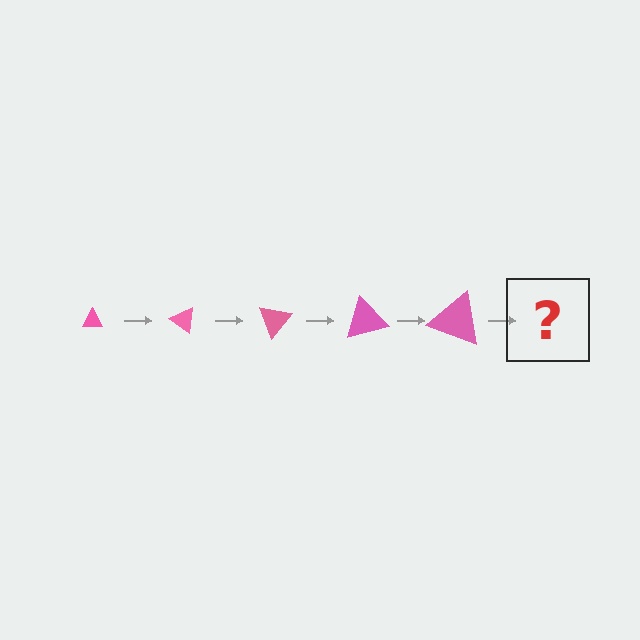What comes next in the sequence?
The next element should be a triangle, larger than the previous one and rotated 175 degrees from the start.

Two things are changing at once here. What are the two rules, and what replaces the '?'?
The two rules are that the triangle grows larger each step and it rotates 35 degrees each step. The '?' should be a triangle, larger than the previous one and rotated 175 degrees from the start.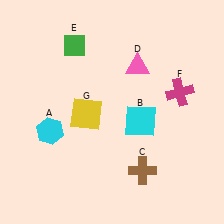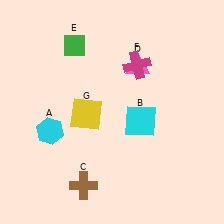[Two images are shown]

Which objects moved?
The objects that moved are: the brown cross (C), the magenta cross (F).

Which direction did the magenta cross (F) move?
The magenta cross (F) moved left.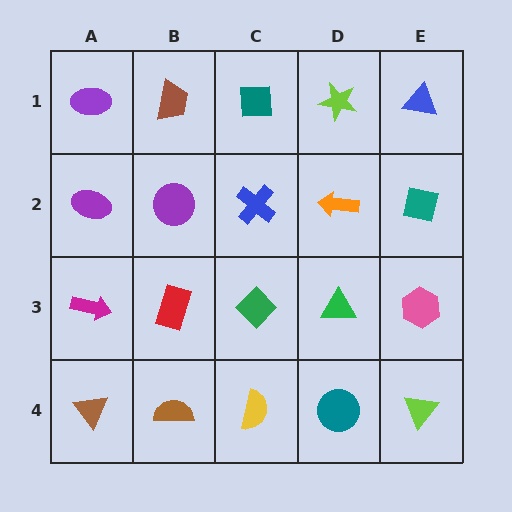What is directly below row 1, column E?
A teal square.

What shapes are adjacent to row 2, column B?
A brown trapezoid (row 1, column B), a red rectangle (row 3, column B), a purple ellipse (row 2, column A), a blue cross (row 2, column C).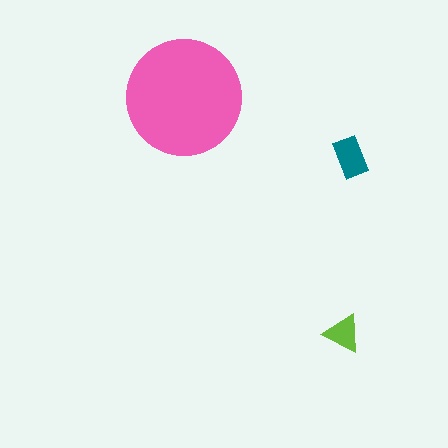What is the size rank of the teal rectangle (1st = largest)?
2nd.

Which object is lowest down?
The lime triangle is bottommost.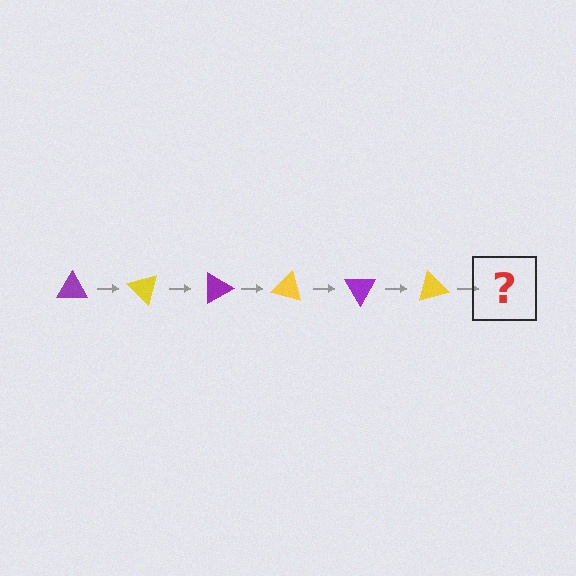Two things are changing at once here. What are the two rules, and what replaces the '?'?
The two rules are that it rotates 45 degrees each step and the color cycles through purple and yellow. The '?' should be a purple triangle, rotated 270 degrees from the start.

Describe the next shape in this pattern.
It should be a purple triangle, rotated 270 degrees from the start.